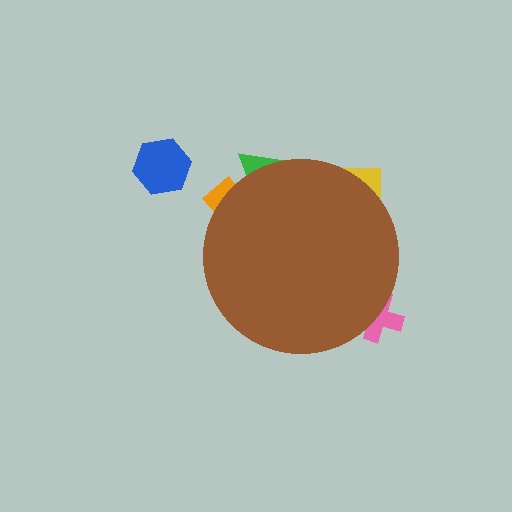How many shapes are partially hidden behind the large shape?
4 shapes are partially hidden.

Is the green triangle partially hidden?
Yes, the green triangle is partially hidden behind the brown circle.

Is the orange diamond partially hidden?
Yes, the orange diamond is partially hidden behind the brown circle.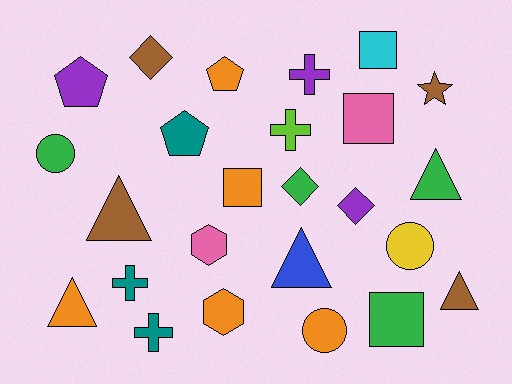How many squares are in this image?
There are 4 squares.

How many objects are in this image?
There are 25 objects.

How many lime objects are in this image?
There is 1 lime object.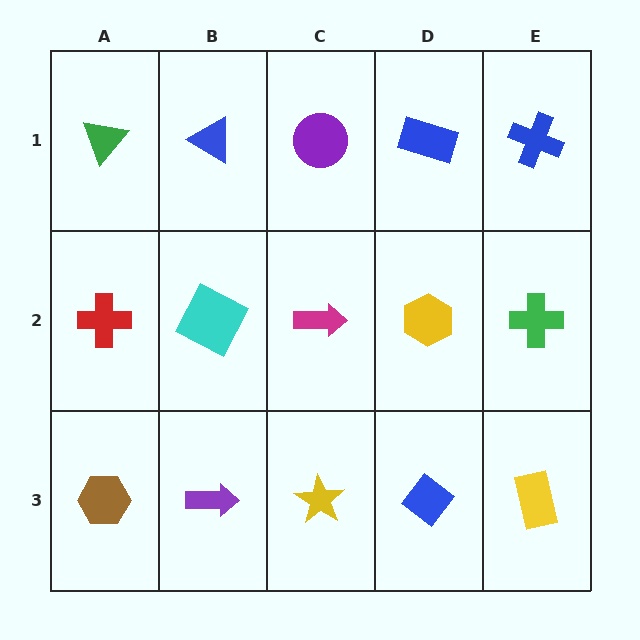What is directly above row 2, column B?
A blue triangle.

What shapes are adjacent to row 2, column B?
A blue triangle (row 1, column B), a purple arrow (row 3, column B), a red cross (row 2, column A), a magenta arrow (row 2, column C).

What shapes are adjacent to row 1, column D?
A yellow hexagon (row 2, column D), a purple circle (row 1, column C), a blue cross (row 1, column E).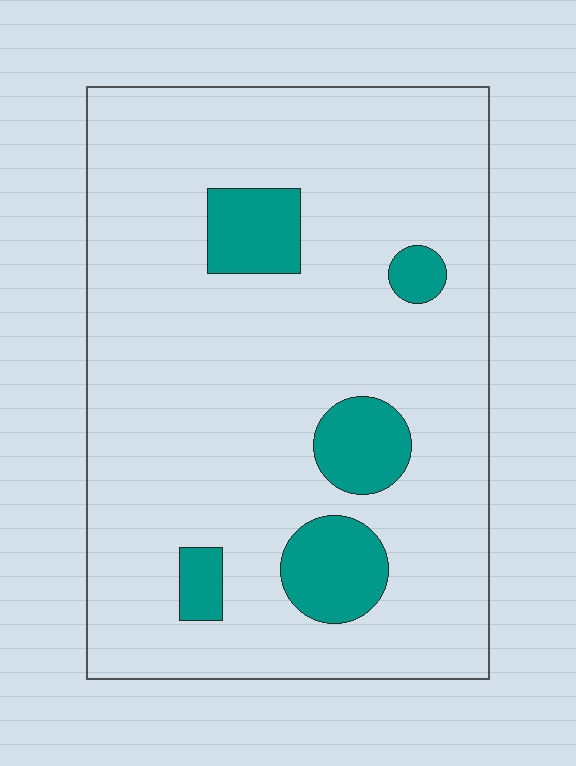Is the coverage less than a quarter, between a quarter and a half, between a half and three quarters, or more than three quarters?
Less than a quarter.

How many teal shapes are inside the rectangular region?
5.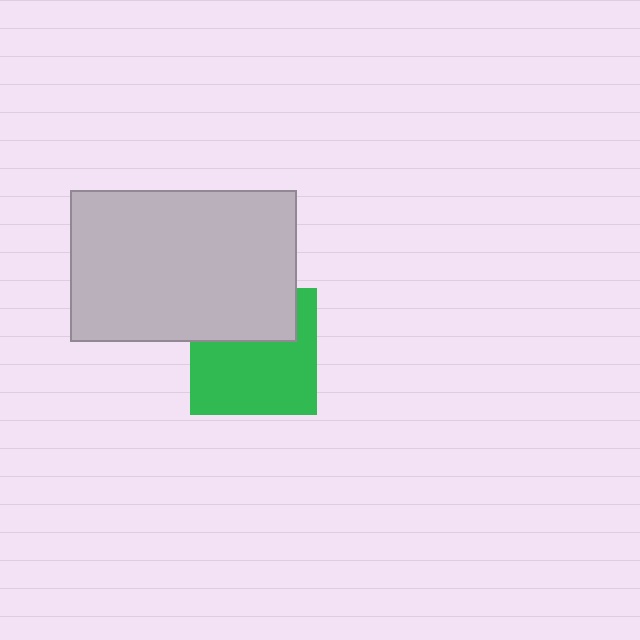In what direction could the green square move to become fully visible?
The green square could move down. That would shift it out from behind the light gray rectangle entirely.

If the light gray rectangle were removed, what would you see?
You would see the complete green square.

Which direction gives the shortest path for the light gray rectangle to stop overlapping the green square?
Moving up gives the shortest separation.